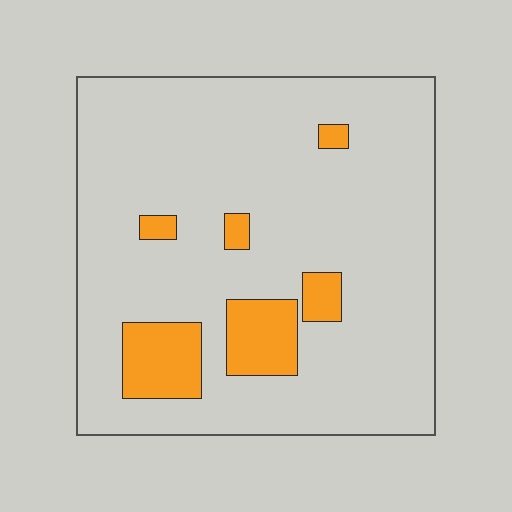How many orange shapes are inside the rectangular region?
6.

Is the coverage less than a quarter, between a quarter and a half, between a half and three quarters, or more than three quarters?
Less than a quarter.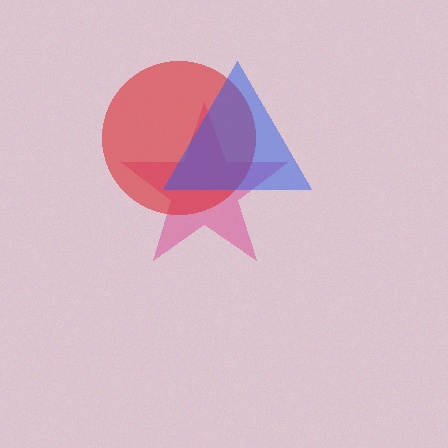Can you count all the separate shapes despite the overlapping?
Yes, there are 3 separate shapes.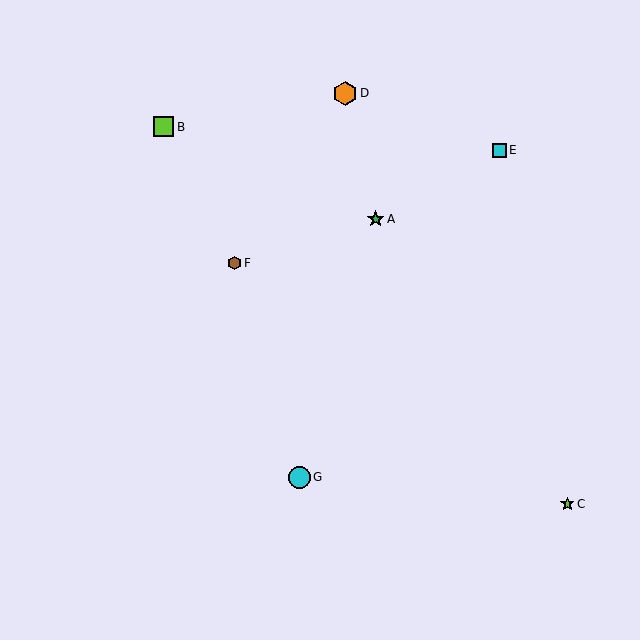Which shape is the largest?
The orange hexagon (labeled D) is the largest.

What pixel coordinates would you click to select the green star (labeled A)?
Click at (376, 219) to select the green star A.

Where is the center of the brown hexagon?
The center of the brown hexagon is at (235, 263).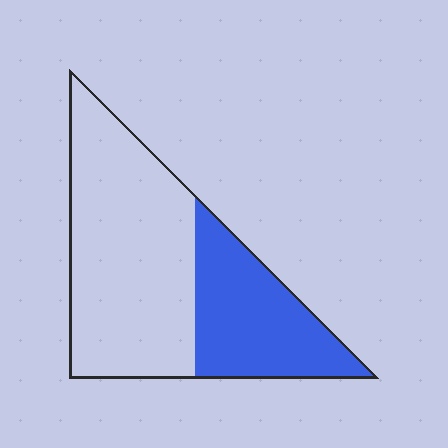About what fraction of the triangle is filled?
About one third (1/3).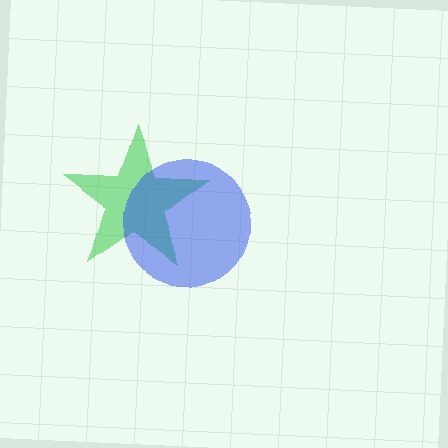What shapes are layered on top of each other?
The layered shapes are: a green star, a blue circle.